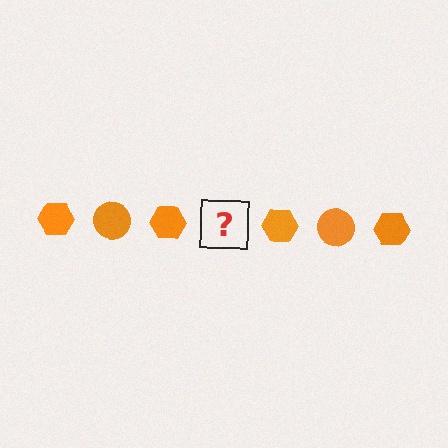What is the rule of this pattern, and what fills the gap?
The rule is that the pattern cycles through hexagon, circle shapes in orange. The gap should be filled with an orange circle.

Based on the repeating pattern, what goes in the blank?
The blank should be an orange circle.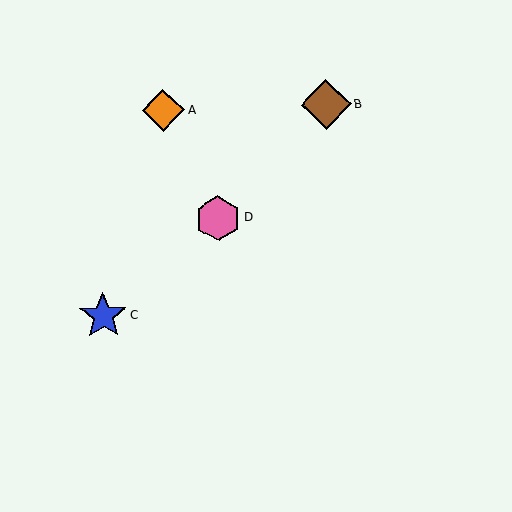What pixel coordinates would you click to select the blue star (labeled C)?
Click at (103, 316) to select the blue star C.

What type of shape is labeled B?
Shape B is a brown diamond.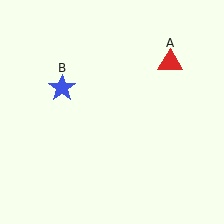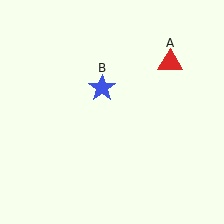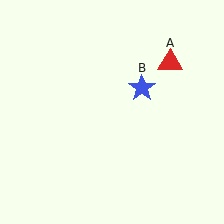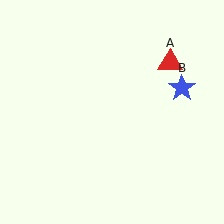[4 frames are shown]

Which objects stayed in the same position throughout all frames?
Red triangle (object A) remained stationary.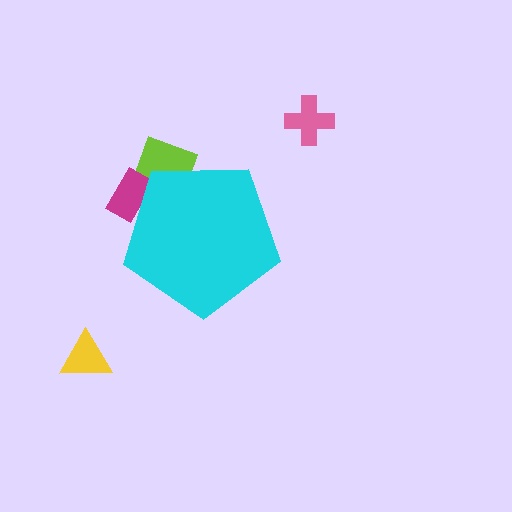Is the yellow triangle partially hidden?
No, the yellow triangle is fully visible.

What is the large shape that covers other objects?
A cyan pentagon.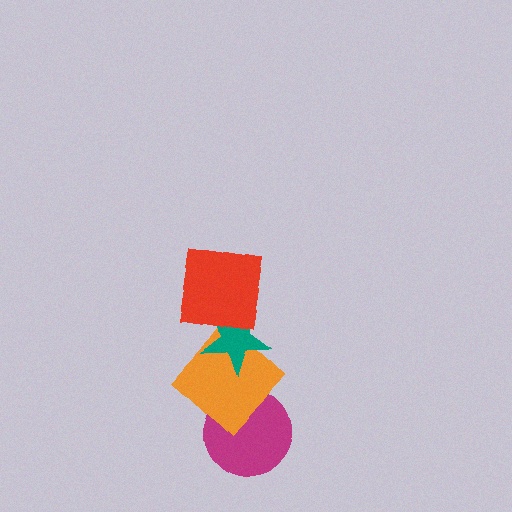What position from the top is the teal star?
The teal star is 2nd from the top.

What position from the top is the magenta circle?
The magenta circle is 4th from the top.